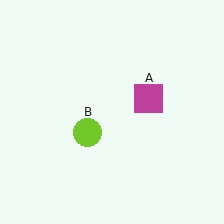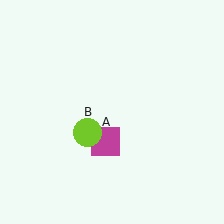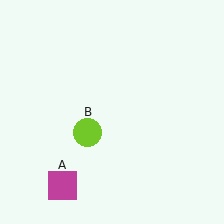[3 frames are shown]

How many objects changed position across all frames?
1 object changed position: magenta square (object A).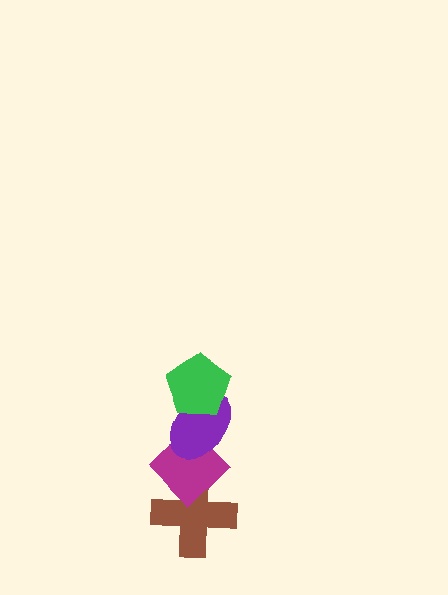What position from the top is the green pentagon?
The green pentagon is 1st from the top.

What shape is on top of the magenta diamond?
The purple ellipse is on top of the magenta diamond.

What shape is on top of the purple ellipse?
The green pentagon is on top of the purple ellipse.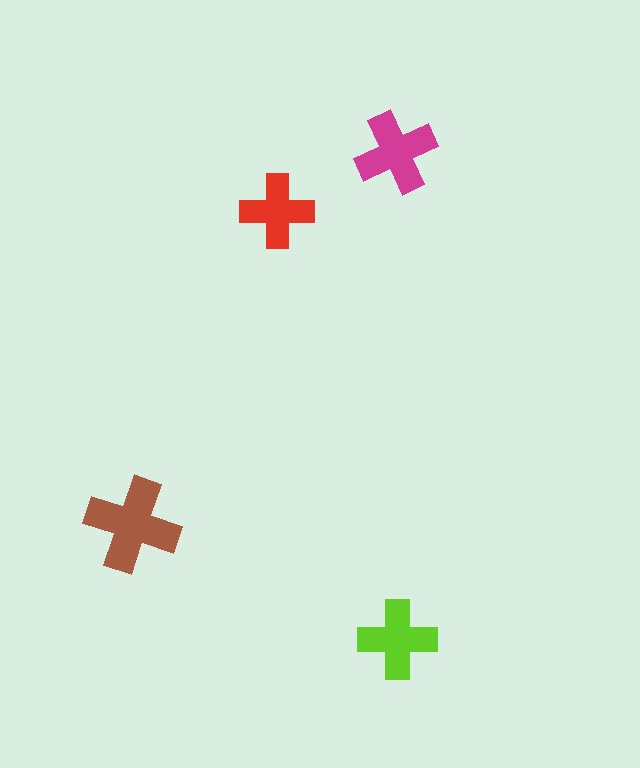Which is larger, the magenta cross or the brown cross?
The brown one.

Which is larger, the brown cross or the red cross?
The brown one.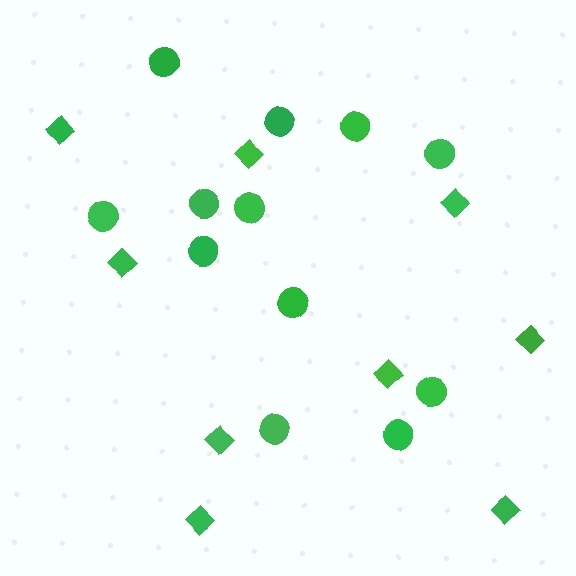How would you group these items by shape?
There are 2 groups: one group of circles (12) and one group of diamonds (9).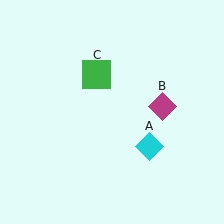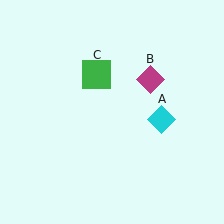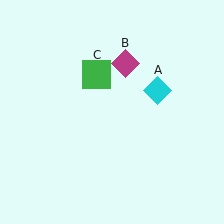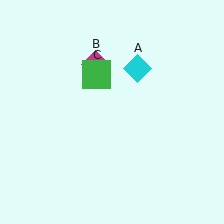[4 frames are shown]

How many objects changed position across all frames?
2 objects changed position: cyan diamond (object A), magenta diamond (object B).